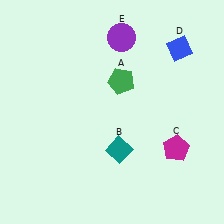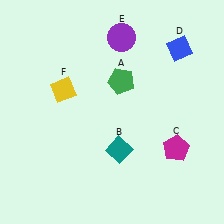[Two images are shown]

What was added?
A yellow diamond (F) was added in Image 2.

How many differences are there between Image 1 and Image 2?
There is 1 difference between the two images.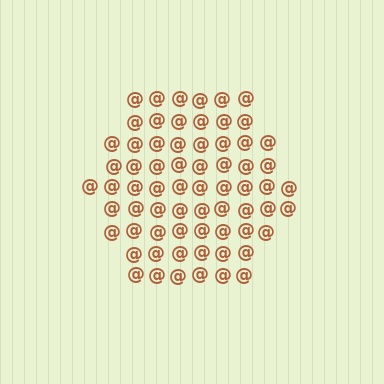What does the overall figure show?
The overall figure shows a hexagon.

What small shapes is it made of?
It is made of small at signs.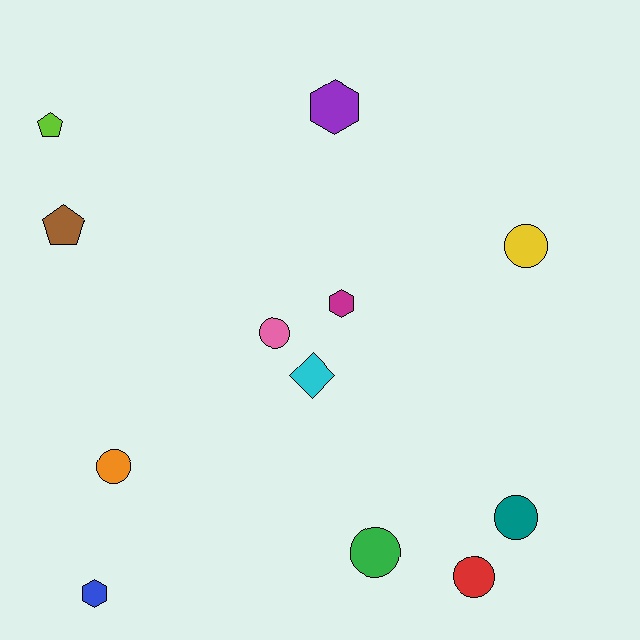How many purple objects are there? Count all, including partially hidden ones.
There is 1 purple object.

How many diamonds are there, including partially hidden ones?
There is 1 diamond.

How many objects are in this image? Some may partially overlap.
There are 12 objects.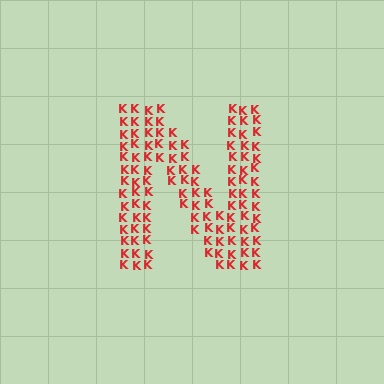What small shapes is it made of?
It is made of small letter K's.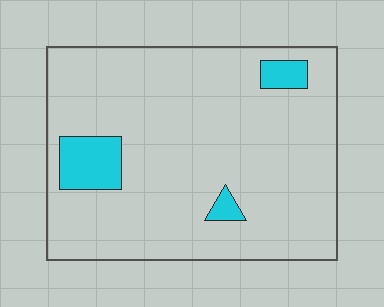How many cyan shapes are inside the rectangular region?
3.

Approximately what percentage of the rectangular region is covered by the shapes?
Approximately 10%.